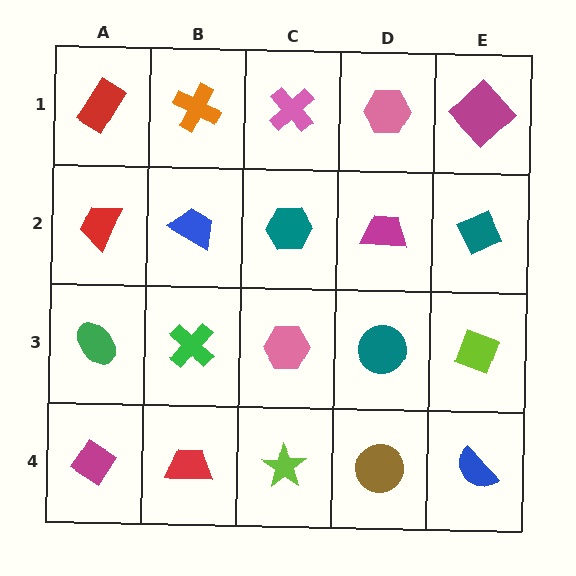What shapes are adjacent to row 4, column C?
A pink hexagon (row 3, column C), a red trapezoid (row 4, column B), a brown circle (row 4, column D).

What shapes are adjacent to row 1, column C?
A teal hexagon (row 2, column C), an orange cross (row 1, column B), a pink hexagon (row 1, column D).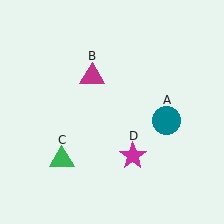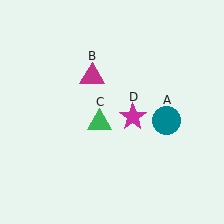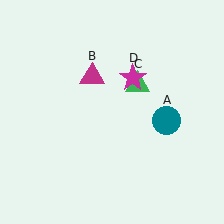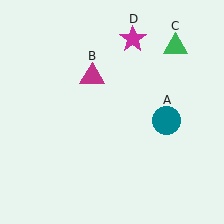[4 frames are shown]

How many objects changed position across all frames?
2 objects changed position: green triangle (object C), magenta star (object D).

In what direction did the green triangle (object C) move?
The green triangle (object C) moved up and to the right.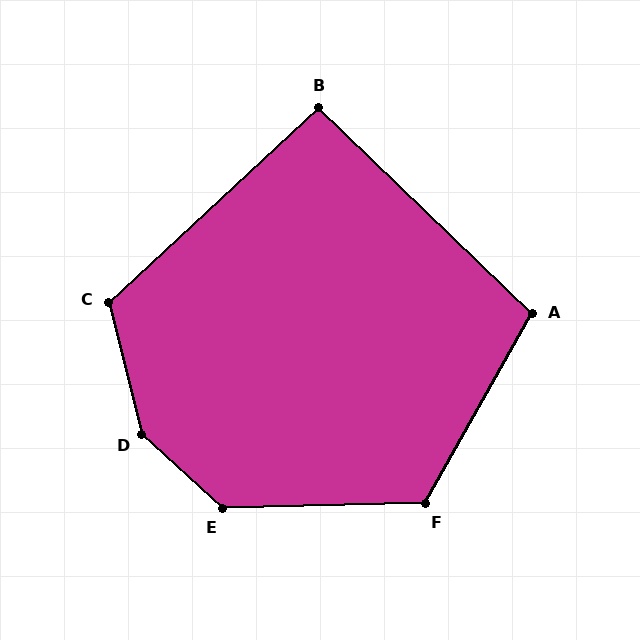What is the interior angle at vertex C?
Approximately 119 degrees (obtuse).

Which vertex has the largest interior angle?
D, at approximately 146 degrees.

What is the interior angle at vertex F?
Approximately 120 degrees (obtuse).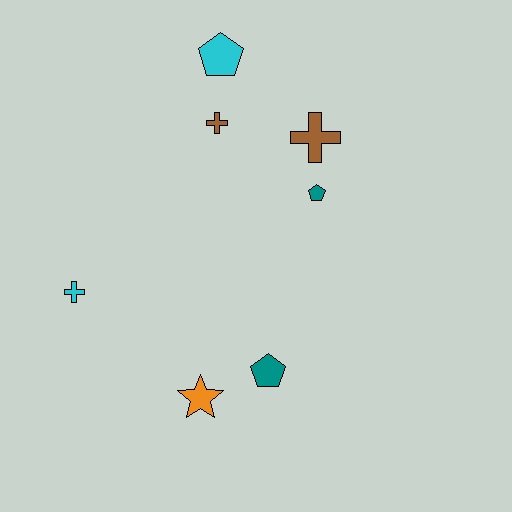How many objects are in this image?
There are 7 objects.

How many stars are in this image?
There is 1 star.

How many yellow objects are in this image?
There are no yellow objects.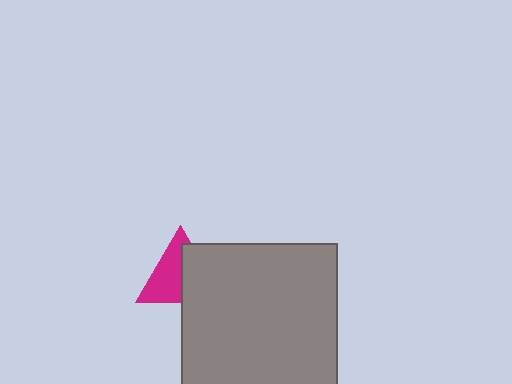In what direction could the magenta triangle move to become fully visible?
The magenta triangle could move toward the upper-left. That would shift it out from behind the gray square entirely.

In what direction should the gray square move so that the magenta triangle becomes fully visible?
The gray square should move toward the lower-right. That is the shortest direction to clear the overlap and leave the magenta triangle fully visible.